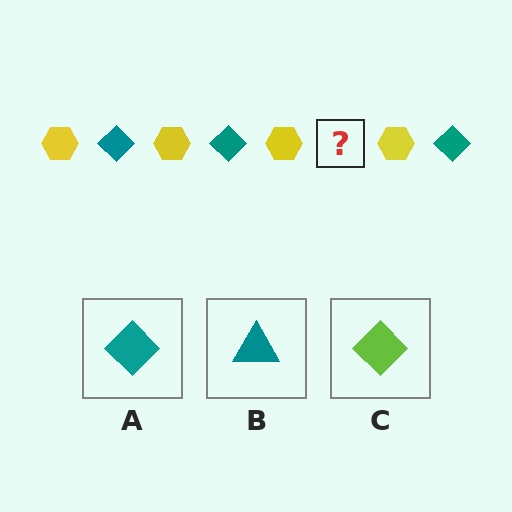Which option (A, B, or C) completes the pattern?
A.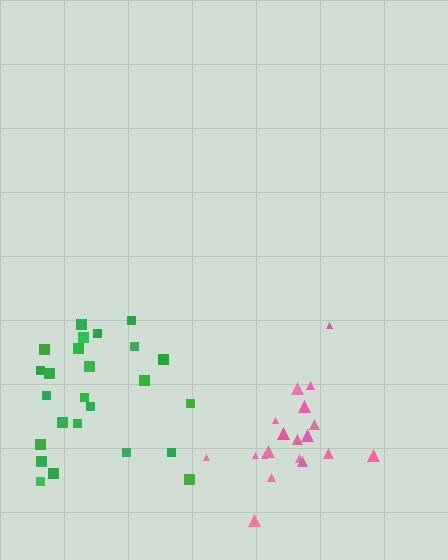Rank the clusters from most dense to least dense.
green, pink.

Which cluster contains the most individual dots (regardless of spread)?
Green (25).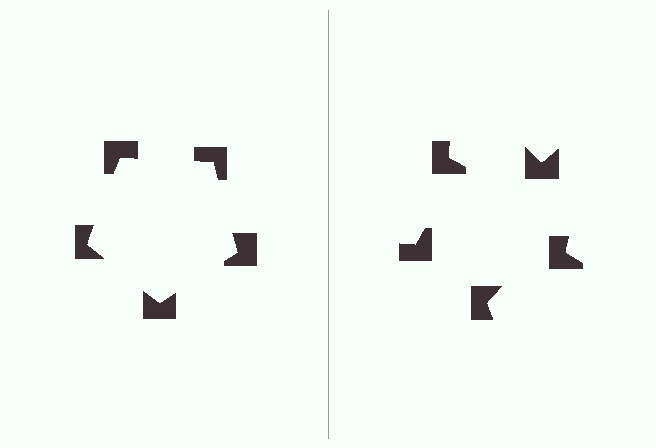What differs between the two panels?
The notched squares are positioned identically on both sides; only the wedge orientations differ. On the left they align to a pentagon; on the right they are misaligned.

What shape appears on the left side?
An illusory pentagon.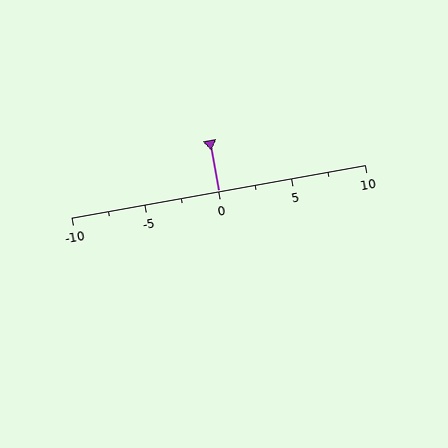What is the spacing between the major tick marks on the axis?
The major ticks are spaced 5 apart.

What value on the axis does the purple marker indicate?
The marker indicates approximately 0.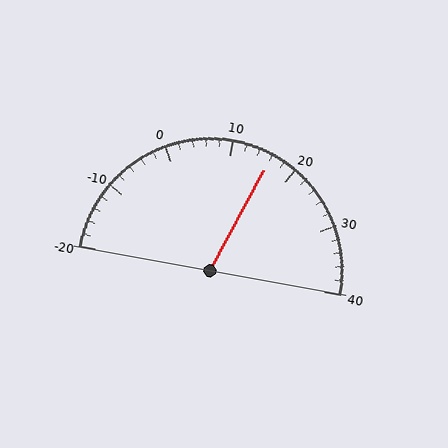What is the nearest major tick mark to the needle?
The nearest major tick mark is 20.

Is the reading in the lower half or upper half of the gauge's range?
The reading is in the upper half of the range (-20 to 40).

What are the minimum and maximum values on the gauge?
The gauge ranges from -20 to 40.